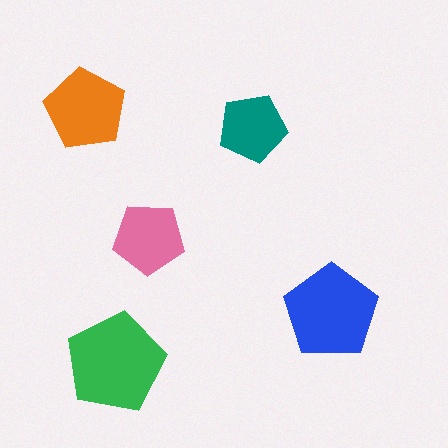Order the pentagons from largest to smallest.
the green one, the blue one, the orange one, the pink one, the teal one.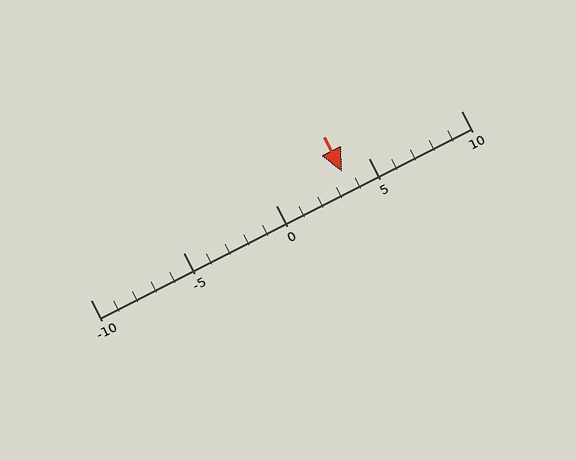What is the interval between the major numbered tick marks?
The major tick marks are spaced 5 units apart.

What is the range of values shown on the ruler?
The ruler shows values from -10 to 10.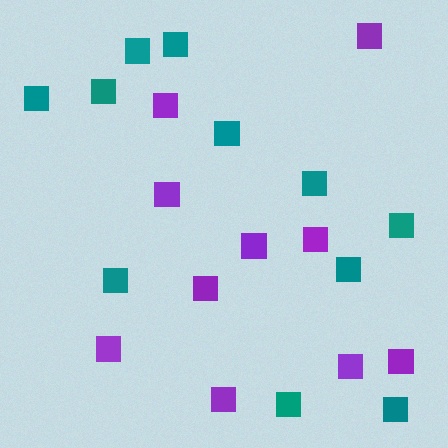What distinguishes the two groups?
There are 2 groups: one group of teal squares (11) and one group of purple squares (10).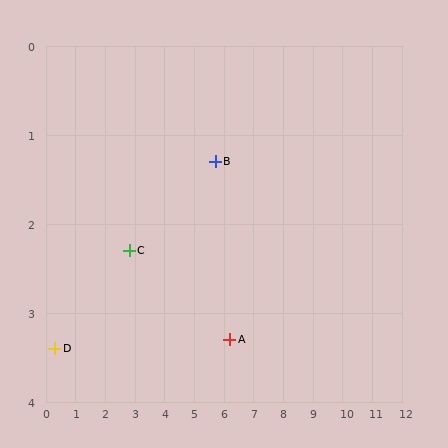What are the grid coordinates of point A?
Point A is at approximately (6.2, 3.3).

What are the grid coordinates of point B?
Point B is at approximately (5.7, 1.3).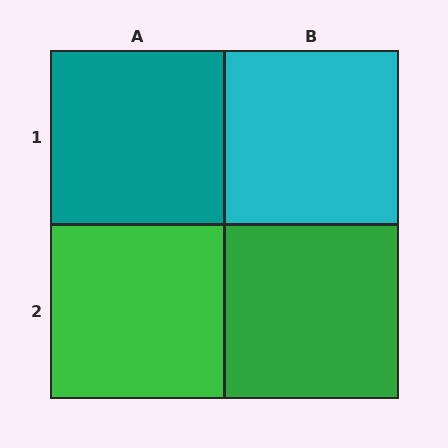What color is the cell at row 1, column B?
Cyan.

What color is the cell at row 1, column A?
Teal.